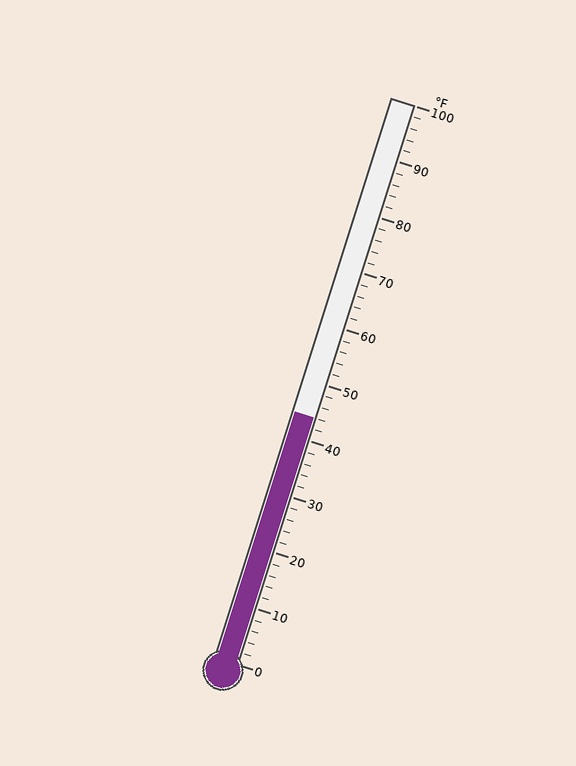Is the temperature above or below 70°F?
The temperature is below 70°F.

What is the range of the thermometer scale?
The thermometer scale ranges from 0°F to 100°F.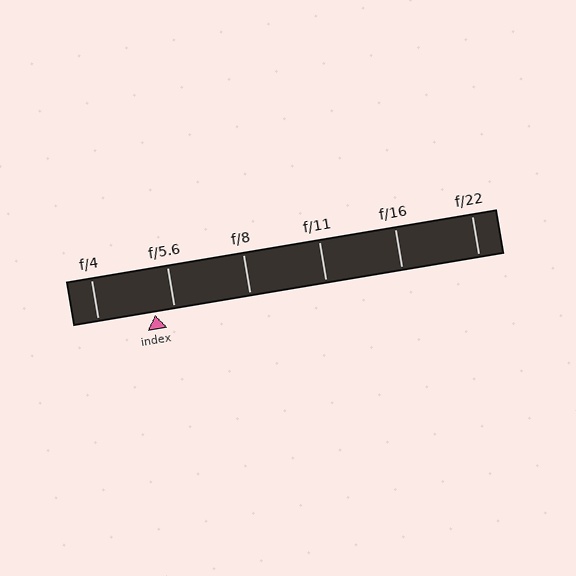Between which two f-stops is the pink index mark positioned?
The index mark is between f/4 and f/5.6.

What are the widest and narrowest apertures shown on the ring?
The widest aperture shown is f/4 and the narrowest is f/22.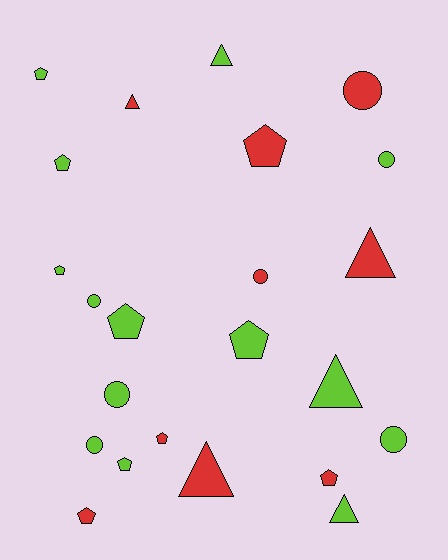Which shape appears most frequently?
Pentagon, with 10 objects.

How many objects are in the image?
There are 23 objects.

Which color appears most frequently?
Lime, with 14 objects.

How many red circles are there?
There are 2 red circles.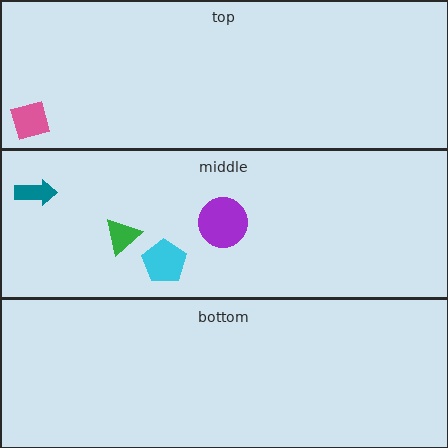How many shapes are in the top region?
1.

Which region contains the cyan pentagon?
The middle region.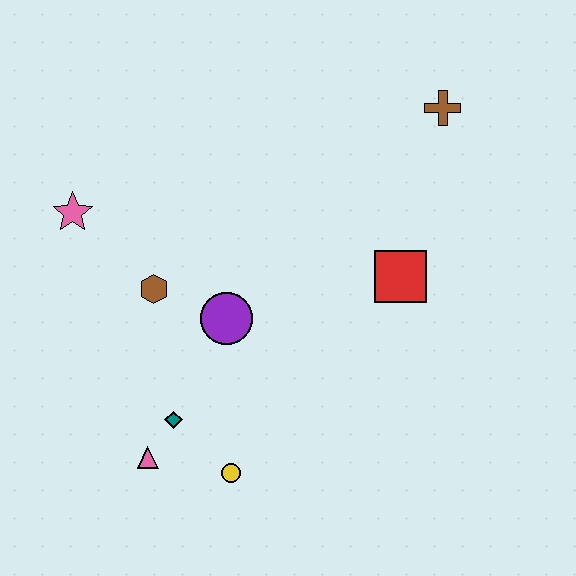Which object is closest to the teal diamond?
The pink triangle is closest to the teal diamond.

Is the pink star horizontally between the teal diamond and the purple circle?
No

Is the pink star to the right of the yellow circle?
No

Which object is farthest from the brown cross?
The pink triangle is farthest from the brown cross.